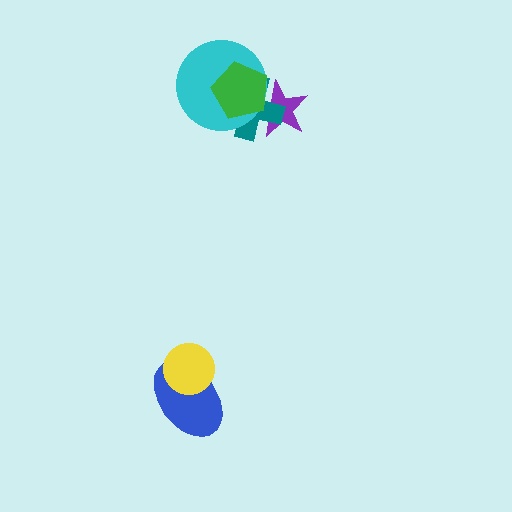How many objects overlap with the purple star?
3 objects overlap with the purple star.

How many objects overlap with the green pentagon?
3 objects overlap with the green pentagon.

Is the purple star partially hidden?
Yes, it is partially covered by another shape.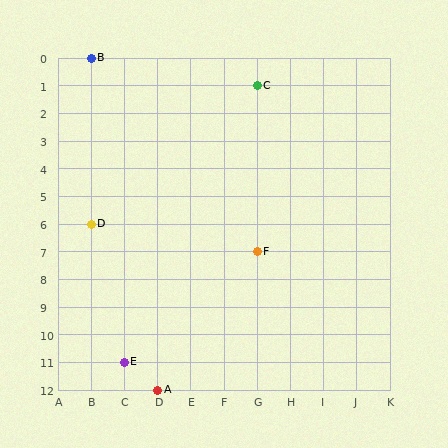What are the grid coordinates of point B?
Point B is at grid coordinates (B, 0).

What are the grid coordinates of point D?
Point D is at grid coordinates (B, 6).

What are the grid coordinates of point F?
Point F is at grid coordinates (G, 7).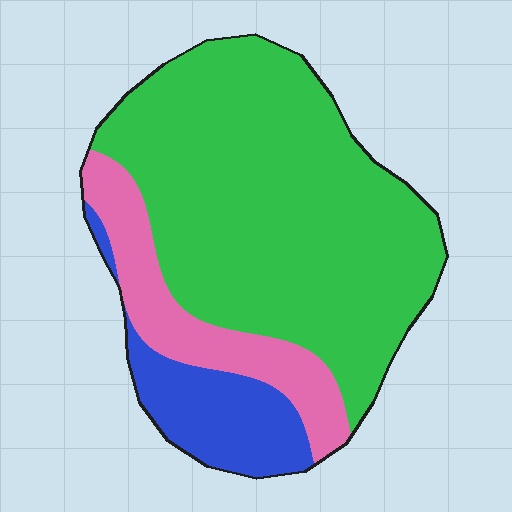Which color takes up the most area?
Green, at roughly 70%.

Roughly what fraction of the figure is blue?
Blue covers 15% of the figure.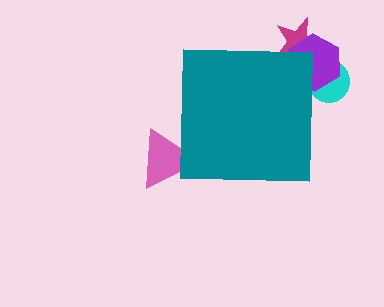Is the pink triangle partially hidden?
Yes, the pink triangle is partially hidden behind the teal square.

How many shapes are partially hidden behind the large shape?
4 shapes are partially hidden.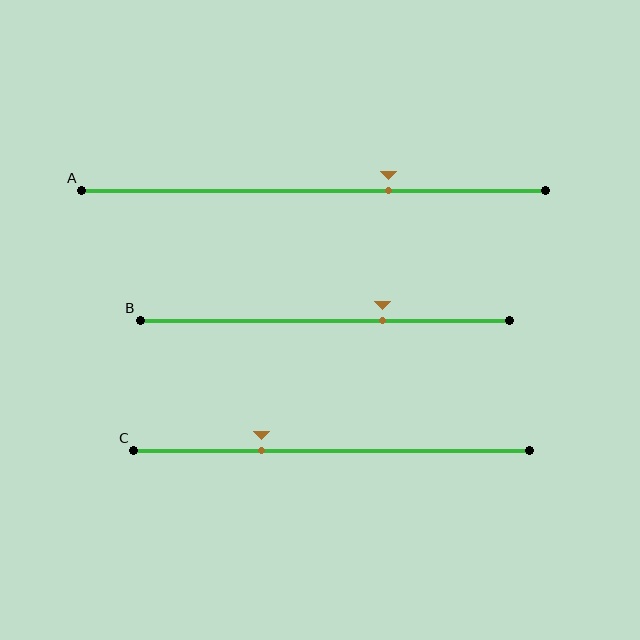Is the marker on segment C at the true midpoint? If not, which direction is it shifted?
No, the marker on segment C is shifted to the left by about 18% of the segment length.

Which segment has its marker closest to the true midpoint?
Segment B has its marker closest to the true midpoint.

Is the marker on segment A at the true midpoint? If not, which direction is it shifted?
No, the marker on segment A is shifted to the right by about 16% of the segment length.